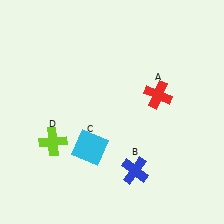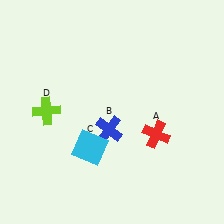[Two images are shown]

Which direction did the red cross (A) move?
The red cross (A) moved down.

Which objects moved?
The objects that moved are: the red cross (A), the blue cross (B), the lime cross (D).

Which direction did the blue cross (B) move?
The blue cross (B) moved up.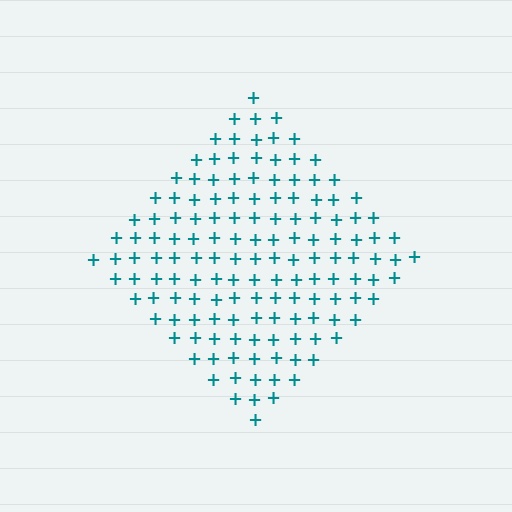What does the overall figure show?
The overall figure shows a diamond.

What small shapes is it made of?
It is made of small plus signs.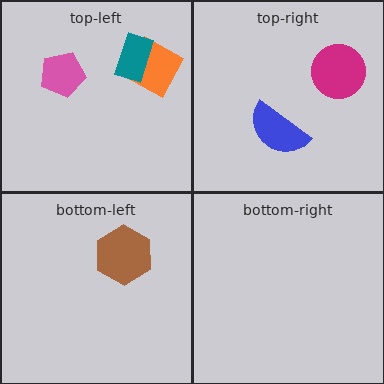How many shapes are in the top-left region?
3.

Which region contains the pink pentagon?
The top-left region.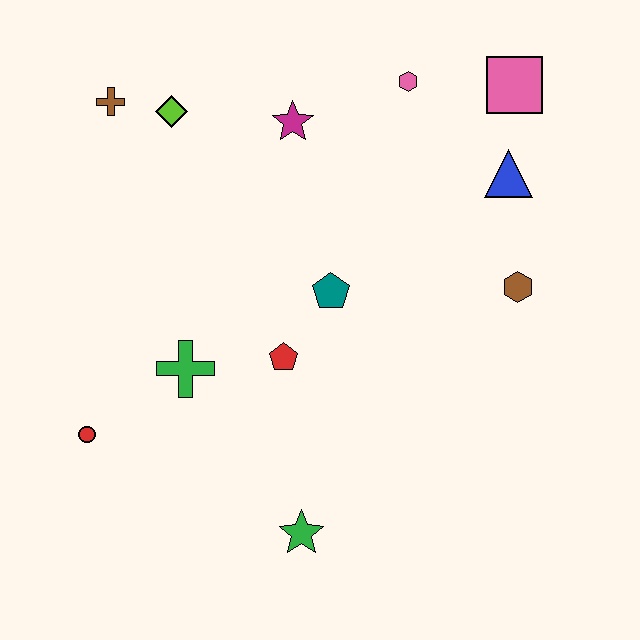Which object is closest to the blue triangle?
The pink square is closest to the blue triangle.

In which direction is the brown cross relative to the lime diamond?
The brown cross is to the left of the lime diamond.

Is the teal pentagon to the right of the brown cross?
Yes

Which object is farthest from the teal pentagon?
The brown cross is farthest from the teal pentagon.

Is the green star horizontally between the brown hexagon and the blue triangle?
No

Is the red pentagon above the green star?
Yes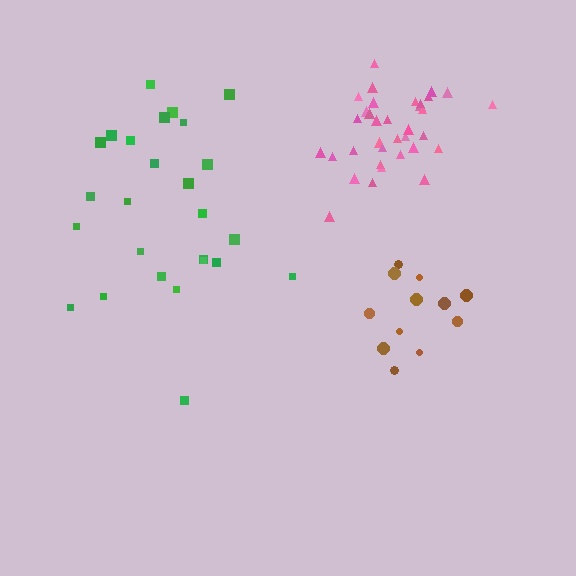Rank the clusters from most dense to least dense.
pink, brown, green.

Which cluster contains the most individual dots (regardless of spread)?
Pink (35).